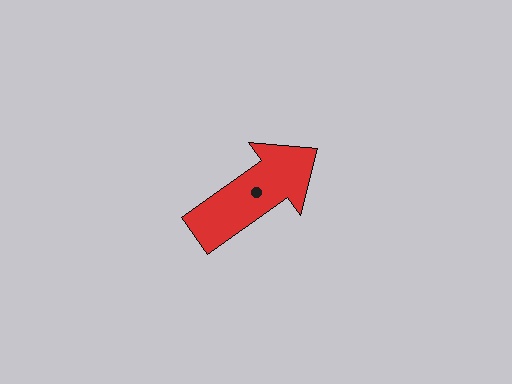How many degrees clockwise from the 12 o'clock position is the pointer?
Approximately 54 degrees.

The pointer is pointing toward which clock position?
Roughly 2 o'clock.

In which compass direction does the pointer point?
Northeast.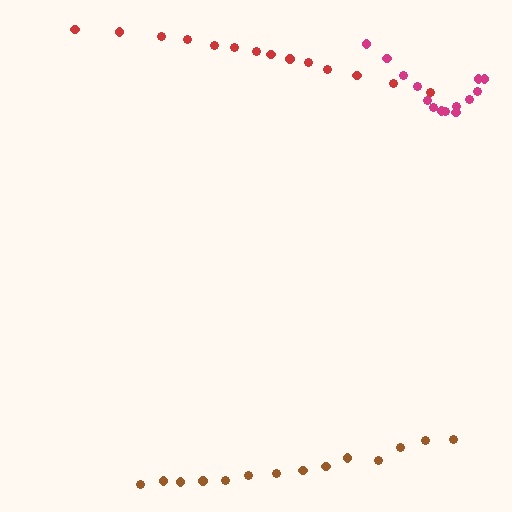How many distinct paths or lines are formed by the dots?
There are 3 distinct paths.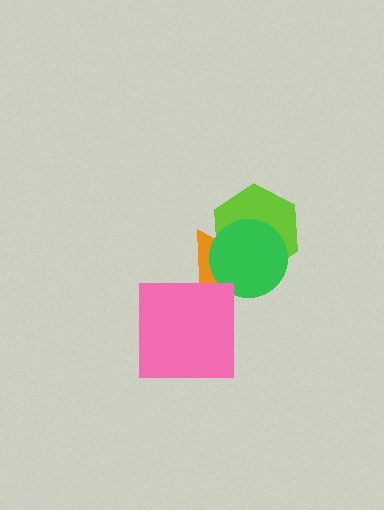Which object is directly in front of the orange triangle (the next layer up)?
The lime hexagon is directly in front of the orange triangle.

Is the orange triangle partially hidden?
Yes, it is partially covered by another shape.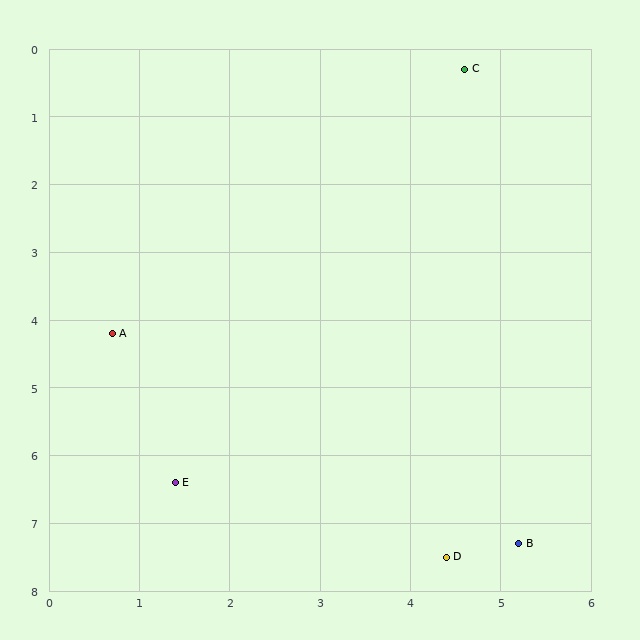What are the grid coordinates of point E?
Point E is at approximately (1.4, 6.4).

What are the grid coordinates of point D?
Point D is at approximately (4.4, 7.5).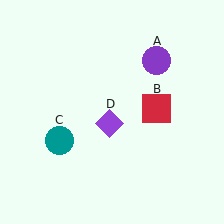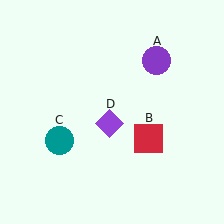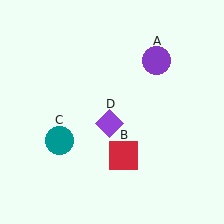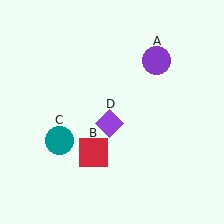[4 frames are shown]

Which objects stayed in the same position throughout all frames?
Purple circle (object A) and teal circle (object C) and purple diamond (object D) remained stationary.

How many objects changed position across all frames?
1 object changed position: red square (object B).